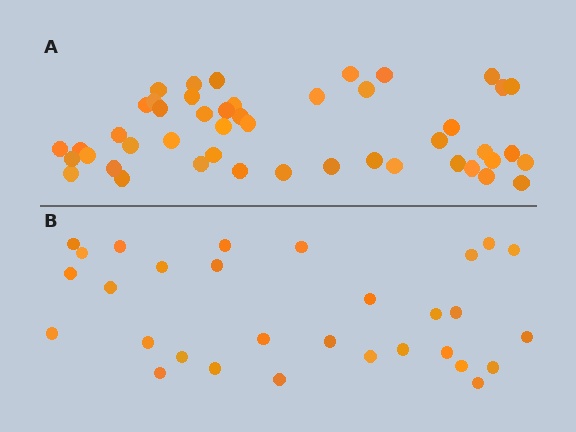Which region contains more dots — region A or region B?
Region A (the top region) has more dots.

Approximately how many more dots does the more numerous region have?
Region A has approximately 15 more dots than region B.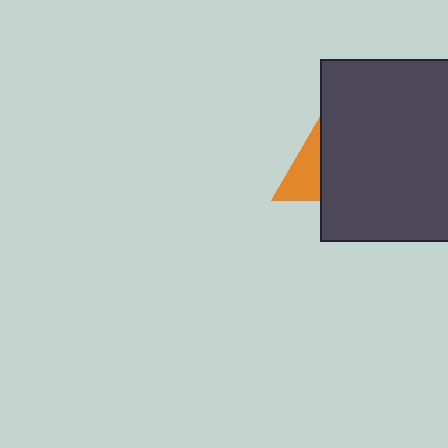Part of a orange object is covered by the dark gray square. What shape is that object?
It is a triangle.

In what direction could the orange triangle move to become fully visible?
The orange triangle could move left. That would shift it out from behind the dark gray square entirely.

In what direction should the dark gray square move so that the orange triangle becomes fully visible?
The dark gray square should move right. That is the shortest direction to clear the overlap and leave the orange triangle fully visible.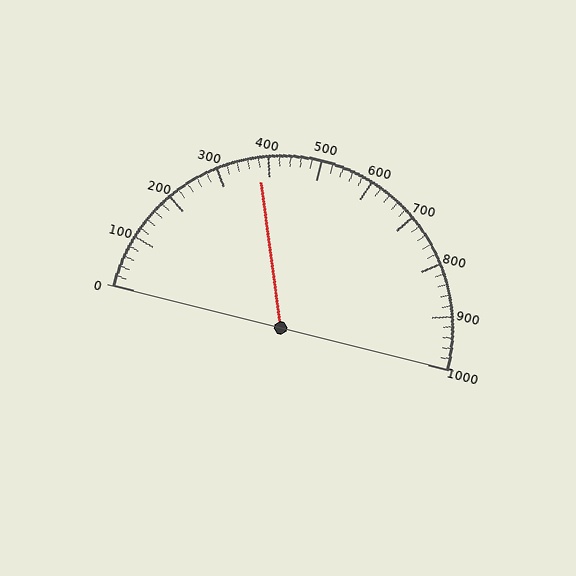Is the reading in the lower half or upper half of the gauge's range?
The reading is in the lower half of the range (0 to 1000).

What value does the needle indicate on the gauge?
The needle indicates approximately 380.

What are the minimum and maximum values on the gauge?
The gauge ranges from 0 to 1000.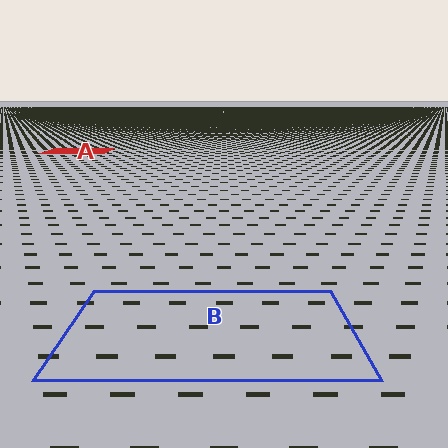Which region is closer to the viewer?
Region B is closer. The texture elements there are larger and more spread out.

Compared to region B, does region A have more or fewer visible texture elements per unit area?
Region A has more texture elements per unit area — they are packed more densely because it is farther away.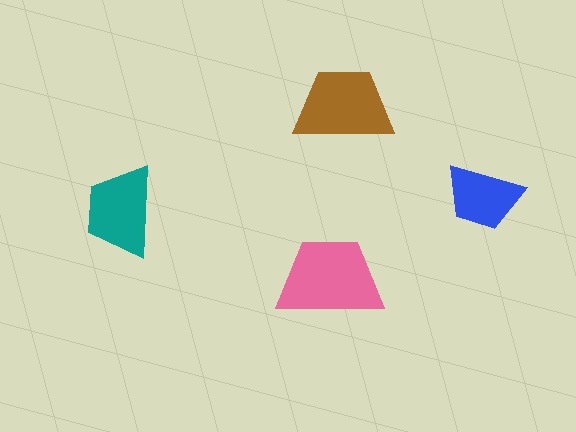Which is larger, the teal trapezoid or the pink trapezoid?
The pink one.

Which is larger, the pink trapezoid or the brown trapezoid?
The pink one.